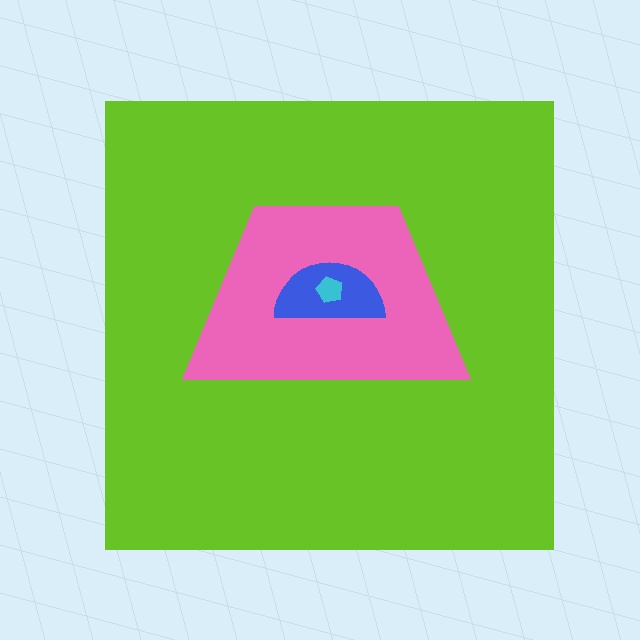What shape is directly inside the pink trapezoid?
The blue semicircle.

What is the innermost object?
The cyan pentagon.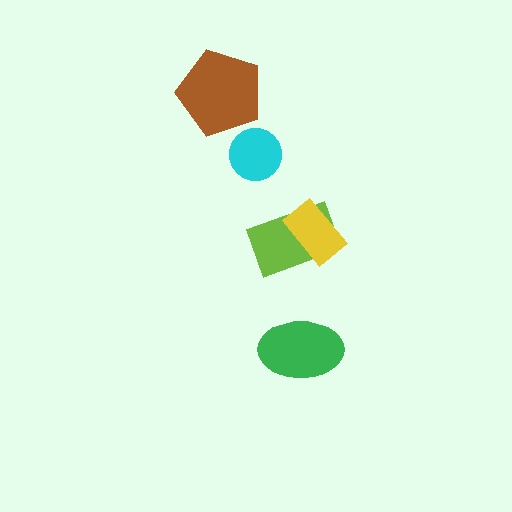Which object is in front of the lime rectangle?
The yellow rectangle is in front of the lime rectangle.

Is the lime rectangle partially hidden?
Yes, it is partially covered by another shape.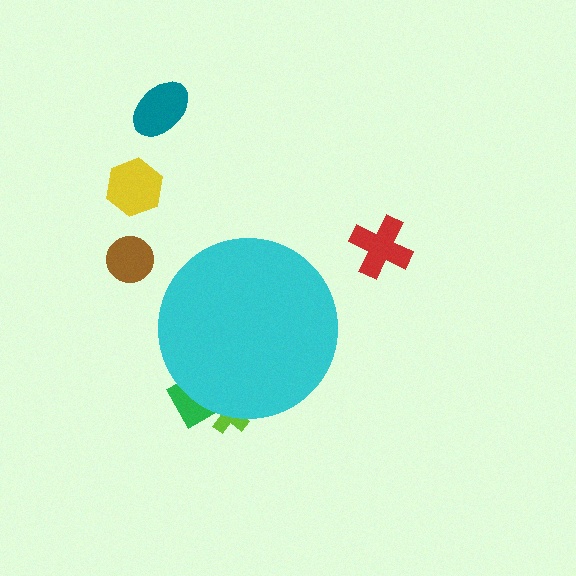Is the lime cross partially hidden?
Yes, the lime cross is partially hidden behind the cyan circle.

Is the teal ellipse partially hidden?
No, the teal ellipse is fully visible.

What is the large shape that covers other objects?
A cyan circle.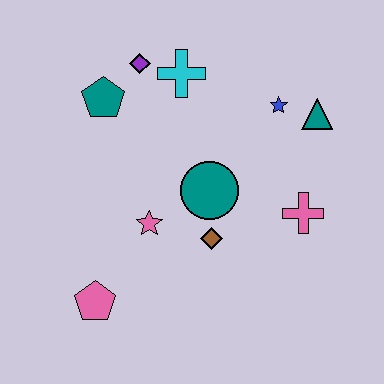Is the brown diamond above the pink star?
No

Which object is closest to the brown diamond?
The teal circle is closest to the brown diamond.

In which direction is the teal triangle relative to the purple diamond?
The teal triangle is to the right of the purple diamond.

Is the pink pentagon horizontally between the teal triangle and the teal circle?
No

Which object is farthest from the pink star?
The teal triangle is farthest from the pink star.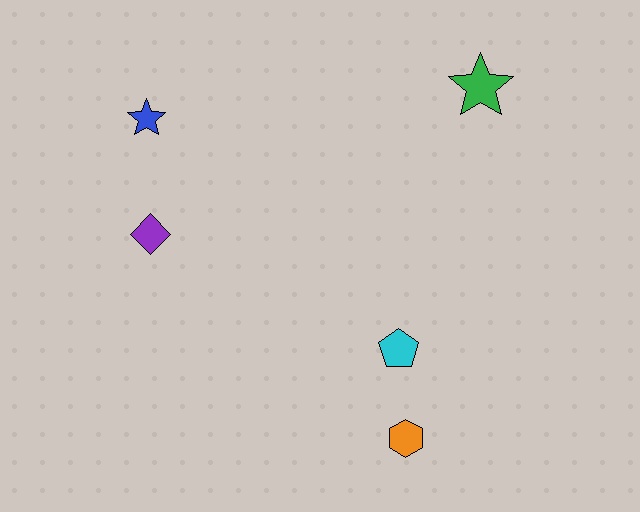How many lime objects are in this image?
There are no lime objects.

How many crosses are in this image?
There are no crosses.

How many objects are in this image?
There are 5 objects.